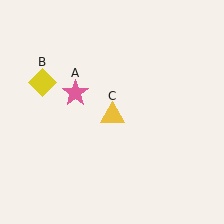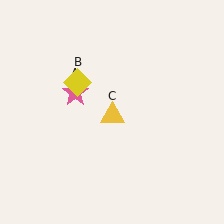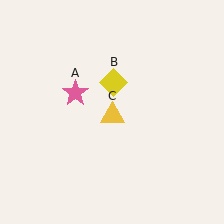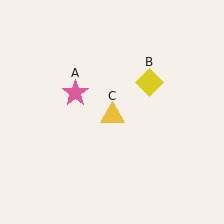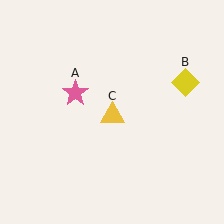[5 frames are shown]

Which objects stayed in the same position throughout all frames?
Pink star (object A) and yellow triangle (object C) remained stationary.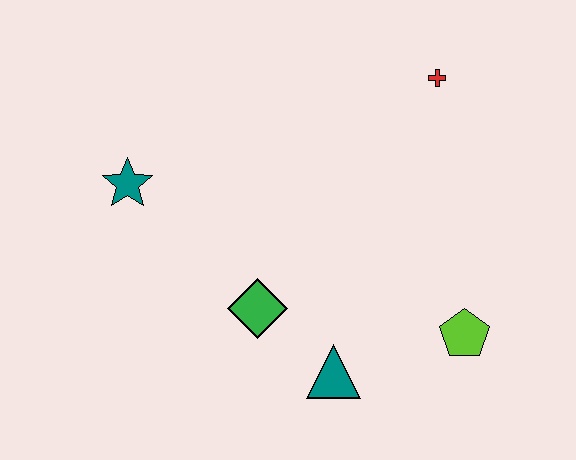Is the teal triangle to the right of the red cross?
No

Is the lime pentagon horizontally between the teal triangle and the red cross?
No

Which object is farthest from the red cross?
The teal star is farthest from the red cross.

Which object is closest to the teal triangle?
The green diamond is closest to the teal triangle.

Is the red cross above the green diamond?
Yes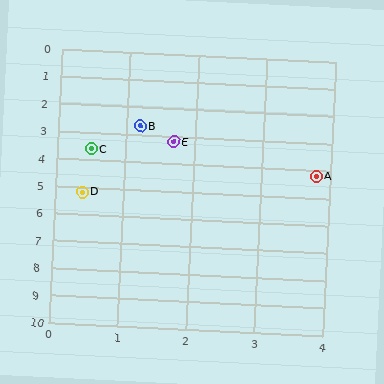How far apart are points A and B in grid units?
Points A and B are about 3.0 grid units apart.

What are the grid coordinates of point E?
Point E is at approximately (1.7, 3.2).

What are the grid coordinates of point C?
Point C is at approximately (0.5, 3.6).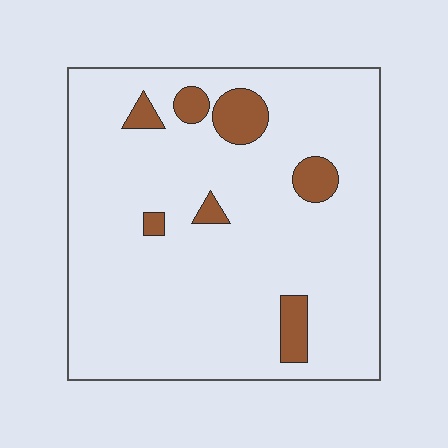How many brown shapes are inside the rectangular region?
7.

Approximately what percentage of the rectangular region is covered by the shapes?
Approximately 10%.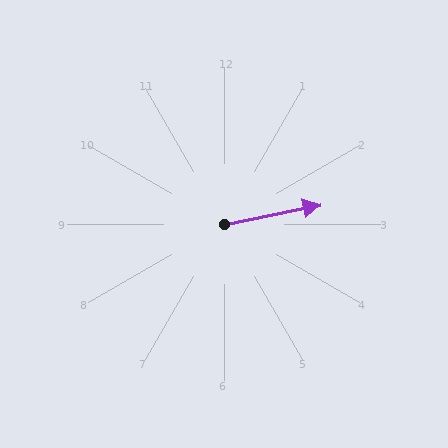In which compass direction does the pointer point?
East.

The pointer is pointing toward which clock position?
Roughly 3 o'clock.